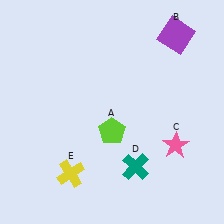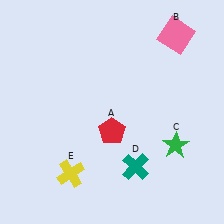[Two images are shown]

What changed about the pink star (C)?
In Image 1, C is pink. In Image 2, it changed to green.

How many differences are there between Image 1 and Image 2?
There are 3 differences between the two images.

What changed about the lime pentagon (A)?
In Image 1, A is lime. In Image 2, it changed to red.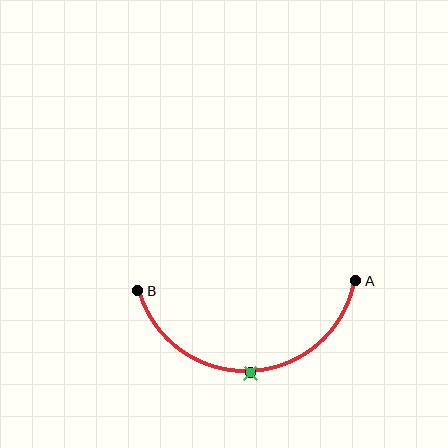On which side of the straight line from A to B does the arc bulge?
The arc bulges below the straight line connecting A and B.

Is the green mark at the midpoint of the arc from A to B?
Yes. The green mark lies on the arc at equal arc-length from both A and B — it is the arc midpoint.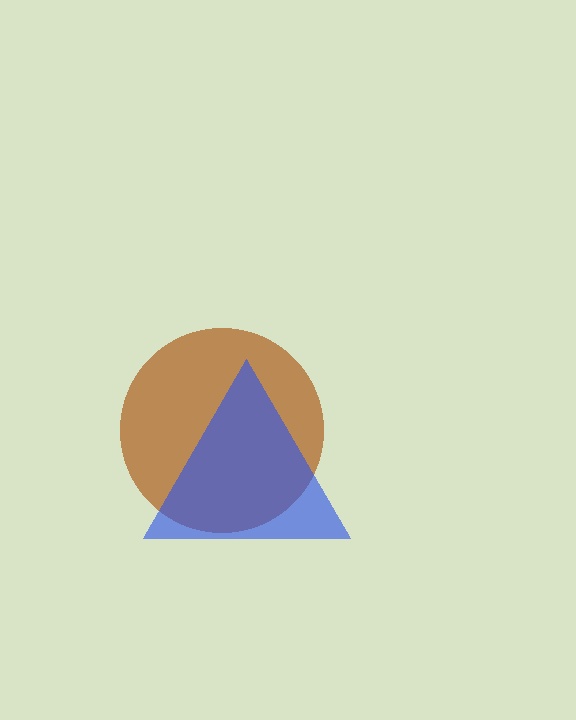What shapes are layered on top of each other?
The layered shapes are: a brown circle, a blue triangle.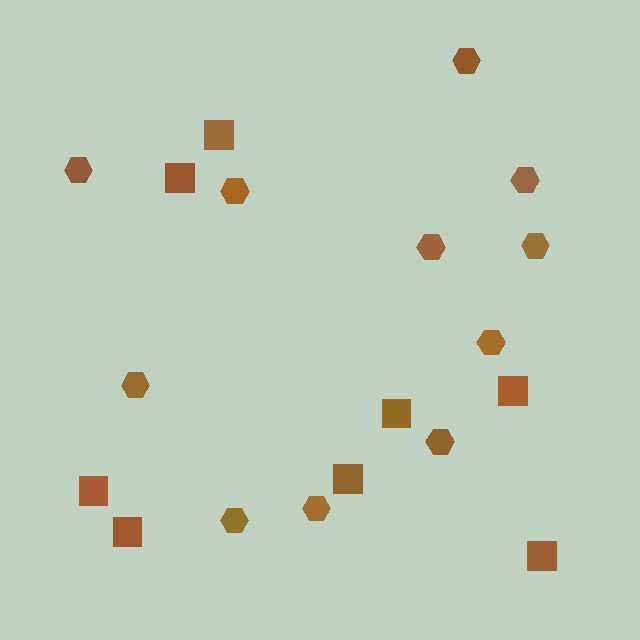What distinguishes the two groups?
There are 2 groups: one group of squares (8) and one group of hexagons (11).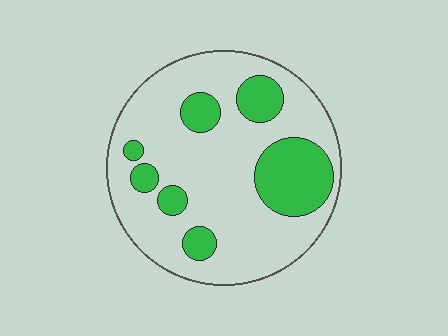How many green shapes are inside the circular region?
7.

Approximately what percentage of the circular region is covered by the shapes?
Approximately 25%.